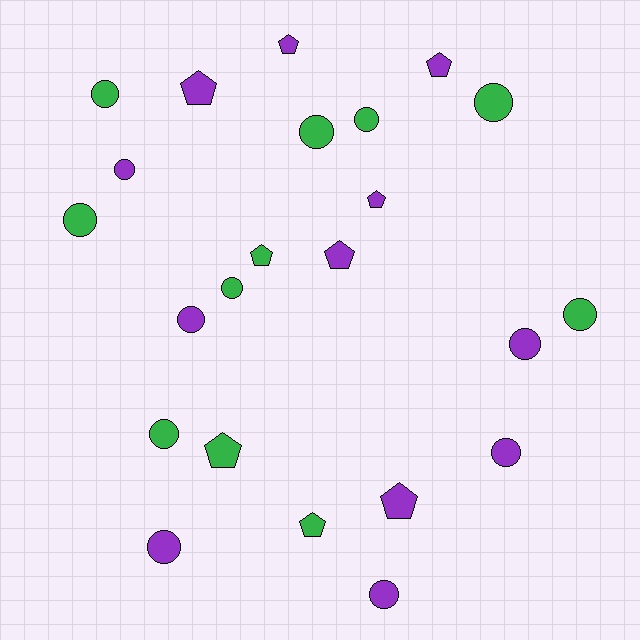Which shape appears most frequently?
Circle, with 14 objects.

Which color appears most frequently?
Purple, with 12 objects.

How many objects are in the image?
There are 23 objects.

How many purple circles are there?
There are 6 purple circles.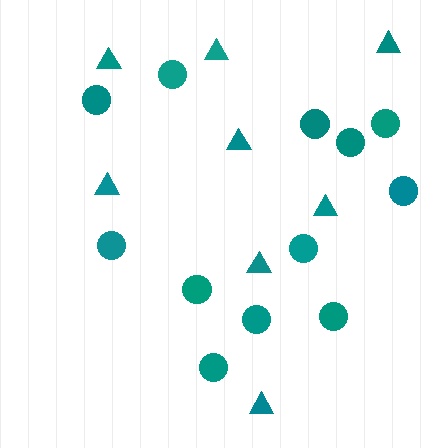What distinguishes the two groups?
There are 2 groups: one group of triangles (8) and one group of circles (12).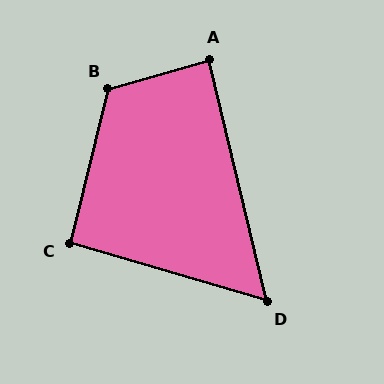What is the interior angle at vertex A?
Approximately 88 degrees (approximately right).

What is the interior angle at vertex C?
Approximately 92 degrees (approximately right).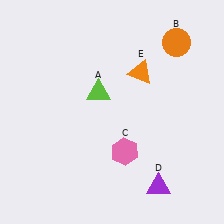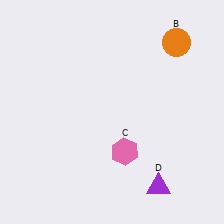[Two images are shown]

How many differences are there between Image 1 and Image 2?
There are 2 differences between the two images.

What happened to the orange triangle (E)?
The orange triangle (E) was removed in Image 2. It was in the top-right area of Image 1.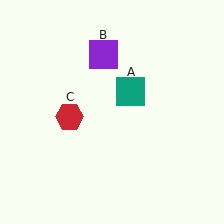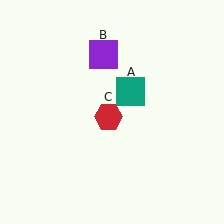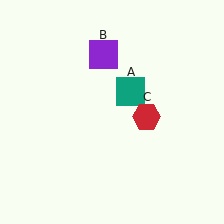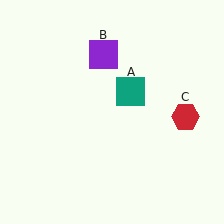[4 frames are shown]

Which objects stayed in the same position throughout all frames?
Teal square (object A) and purple square (object B) remained stationary.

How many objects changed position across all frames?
1 object changed position: red hexagon (object C).